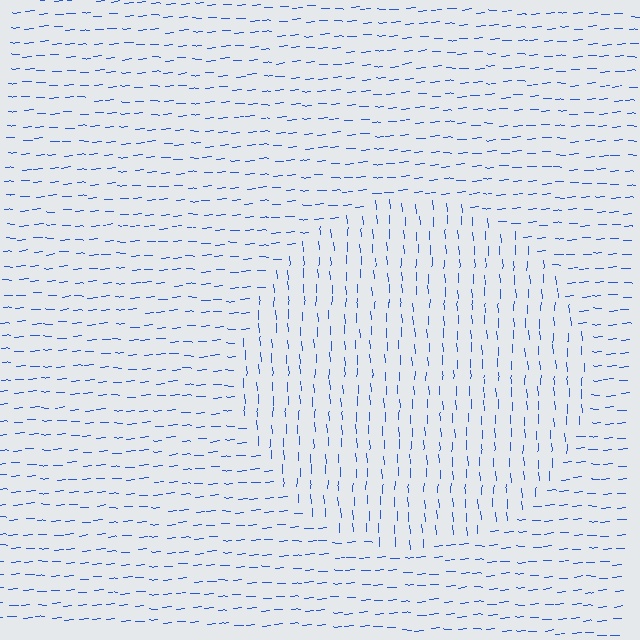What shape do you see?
I see a circle.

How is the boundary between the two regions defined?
The boundary is defined purely by a change in line orientation (approximately 89 degrees difference). All lines are the same color and thickness.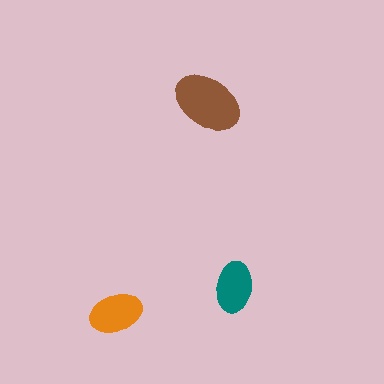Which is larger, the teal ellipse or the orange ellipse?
The orange one.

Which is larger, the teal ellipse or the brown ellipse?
The brown one.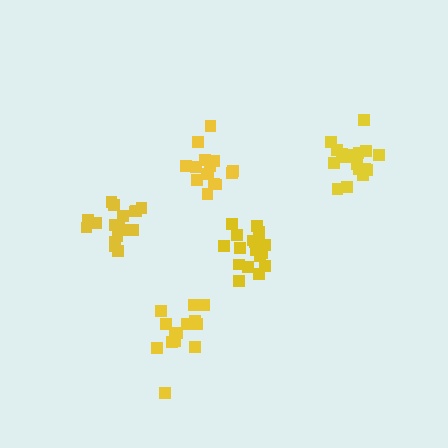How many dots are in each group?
Group 1: 14 dots, Group 2: 17 dots, Group 3: 19 dots, Group 4: 17 dots, Group 5: 15 dots (82 total).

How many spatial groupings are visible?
There are 5 spatial groupings.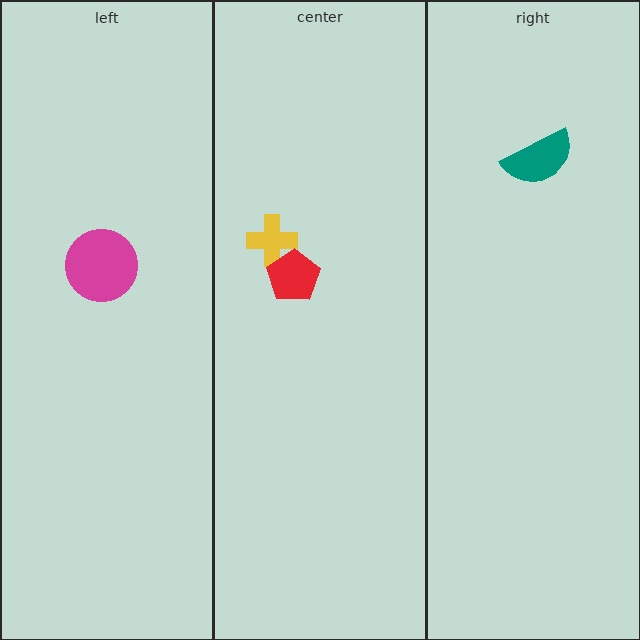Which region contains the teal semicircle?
The right region.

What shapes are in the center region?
The yellow cross, the red pentagon.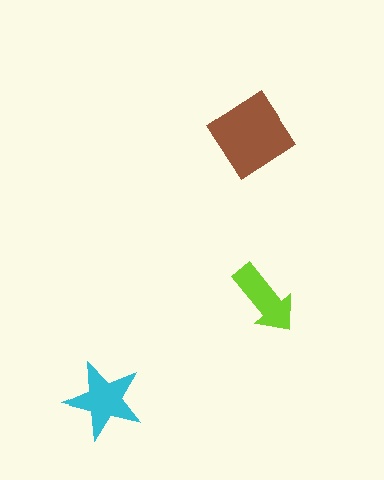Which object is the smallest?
The lime arrow.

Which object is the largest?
The brown diamond.